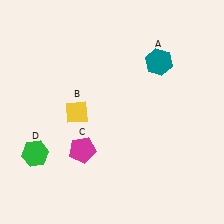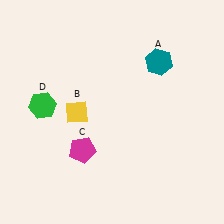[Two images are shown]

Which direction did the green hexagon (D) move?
The green hexagon (D) moved up.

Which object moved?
The green hexagon (D) moved up.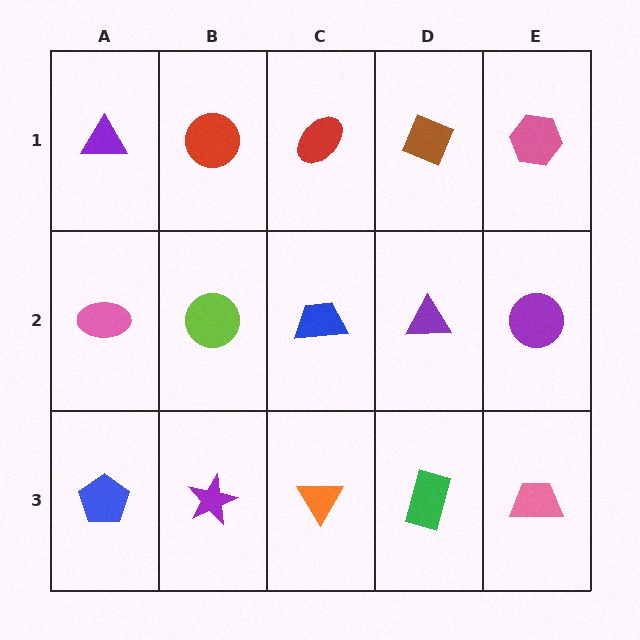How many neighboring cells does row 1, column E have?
2.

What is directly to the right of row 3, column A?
A purple star.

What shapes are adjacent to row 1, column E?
A purple circle (row 2, column E), a brown diamond (row 1, column D).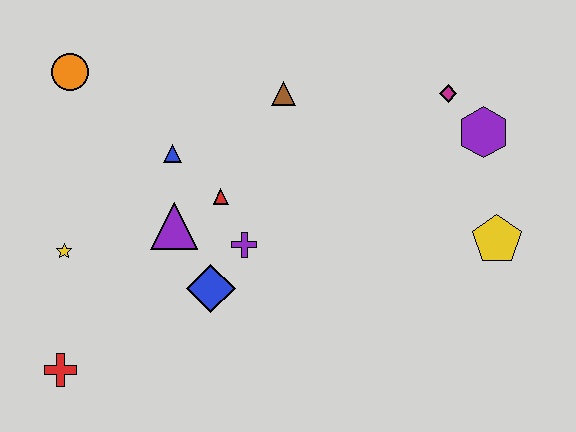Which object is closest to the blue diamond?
The purple cross is closest to the blue diamond.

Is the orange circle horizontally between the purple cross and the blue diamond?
No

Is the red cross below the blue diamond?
Yes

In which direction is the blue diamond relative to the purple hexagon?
The blue diamond is to the left of the purple hexagon.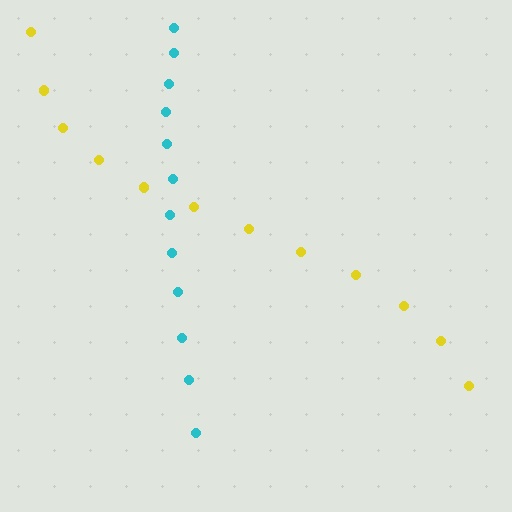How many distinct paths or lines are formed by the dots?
There are 2 distinct paths.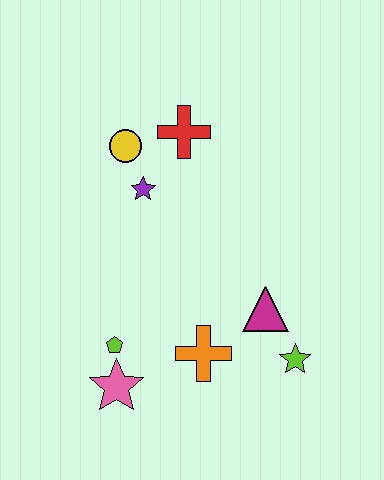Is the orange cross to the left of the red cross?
No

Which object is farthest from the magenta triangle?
The yellow circle is farthest from the magenta triangle.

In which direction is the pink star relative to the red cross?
The pink star is below the red cross.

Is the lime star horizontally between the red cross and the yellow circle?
No